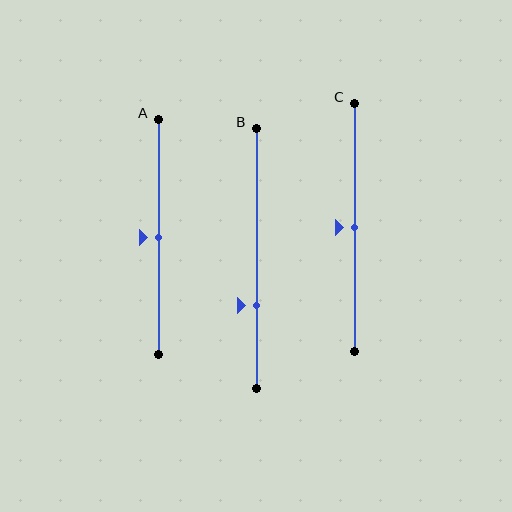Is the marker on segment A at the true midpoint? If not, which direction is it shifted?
Yes, the marker on segment A is at the true midpoint.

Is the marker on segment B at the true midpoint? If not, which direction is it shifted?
No, the marker on segment B is shifted downward by about 18% of the segment length.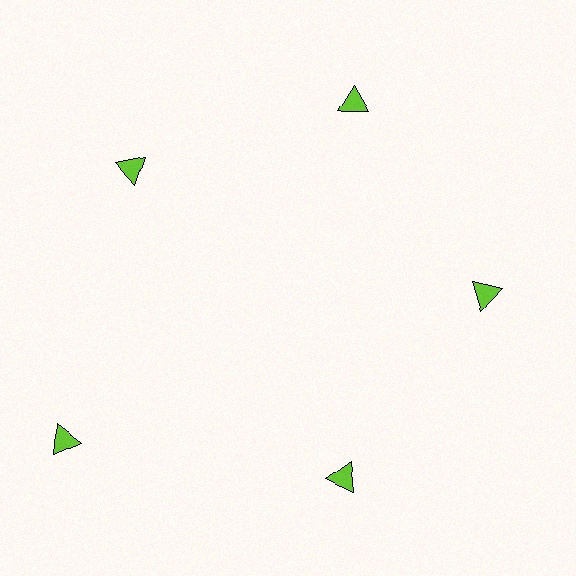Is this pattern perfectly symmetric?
No. The 5 lime triangles are arranged in a ring, but one element near the 8 o'clock position is pushed outward from the center, breaking the 5-fold rotational symmetry.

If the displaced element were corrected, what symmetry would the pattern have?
It would have 5-fold rotational symmetry — the pattern would map onto itself every 72 degrees.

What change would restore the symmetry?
The symmetry would be restored by moving it inward, back onto the ring so that all 5 triangles sit at equal angles and equal distance from the center.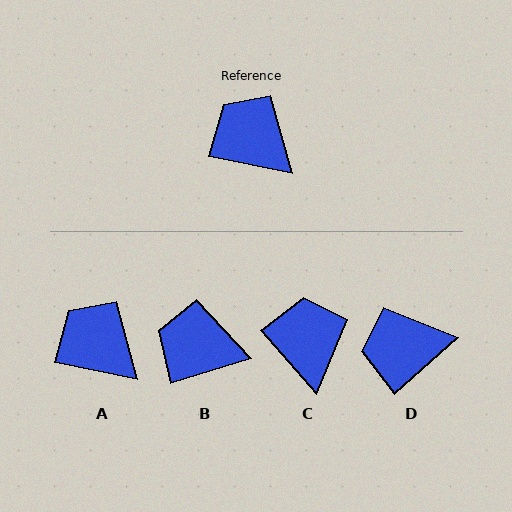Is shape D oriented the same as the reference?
No, it is off by about 53 degrees.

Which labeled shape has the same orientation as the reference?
A.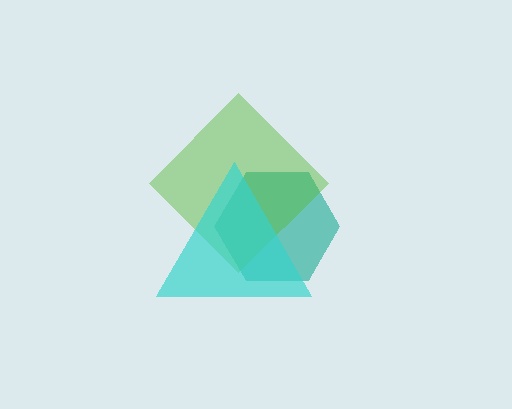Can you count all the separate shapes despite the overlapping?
Yes, there are 3 separate shapes.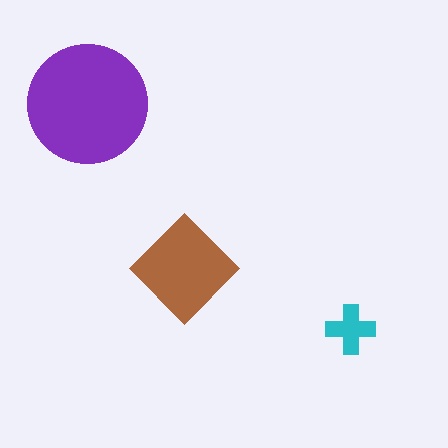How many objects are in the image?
There are 3 objects in the image.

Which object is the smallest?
The cyan cross.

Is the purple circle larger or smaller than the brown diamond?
Larger.